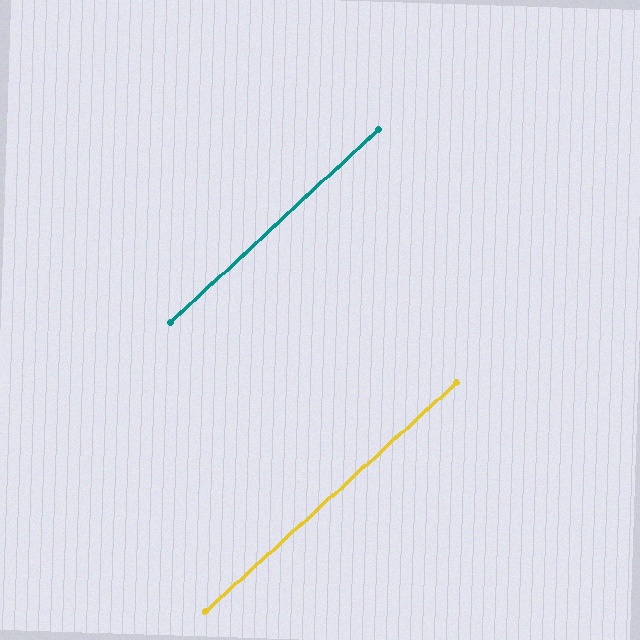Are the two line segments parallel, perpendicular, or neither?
Parallel — their directions differ by only 0.8°.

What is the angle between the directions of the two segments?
Approximately 1 degree.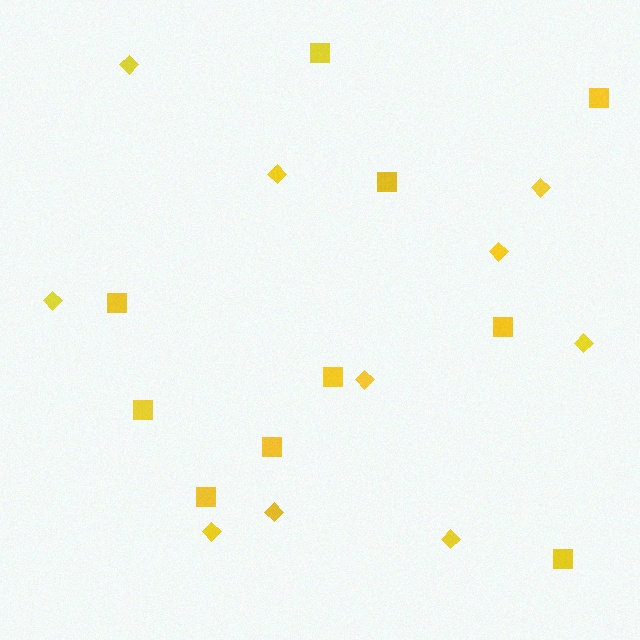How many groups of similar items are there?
There are 2 groups: one group of diamonds (10) and one group of squares (10).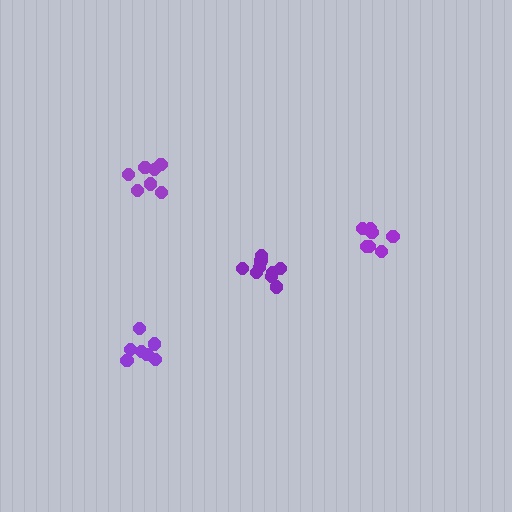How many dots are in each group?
Group 1: 7 dots, Group 2: 7 dots, Group 3: 7 dots, Group 4: 10 dots (31 total).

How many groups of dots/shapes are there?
There are 4 groups.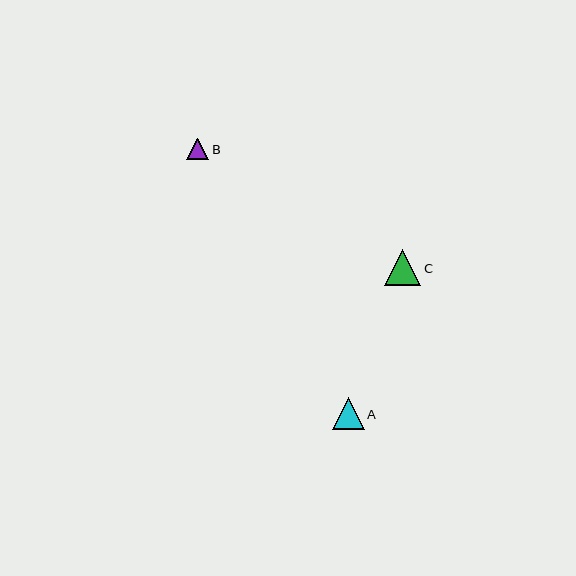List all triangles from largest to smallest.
From largest to smallest: C, A, B.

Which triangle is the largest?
Triangle C is the largest with a size of approximately 36 pixels.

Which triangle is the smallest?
Triangle B is the smallest with a size of approximately 22 pixels.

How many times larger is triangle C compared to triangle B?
Triangle C is approximately 1.7 times the size of triangle B.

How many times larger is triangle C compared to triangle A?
Triangle C is approximately 1.1 times the size of triangle A.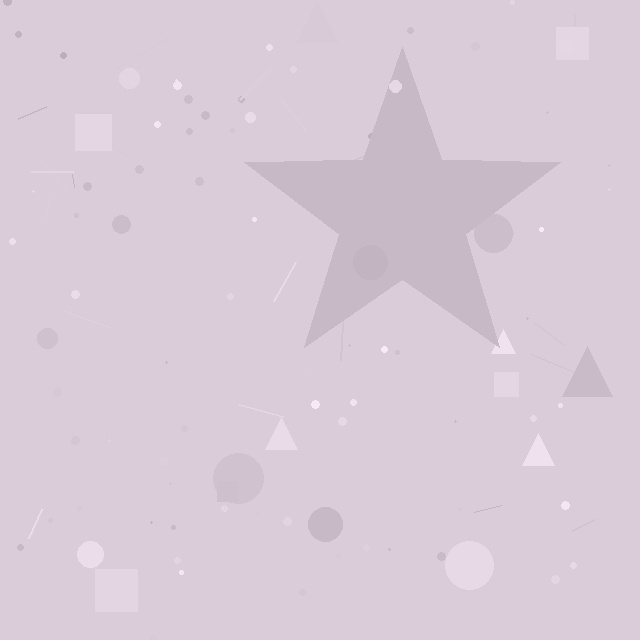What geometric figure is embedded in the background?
A star is embedded in the background.